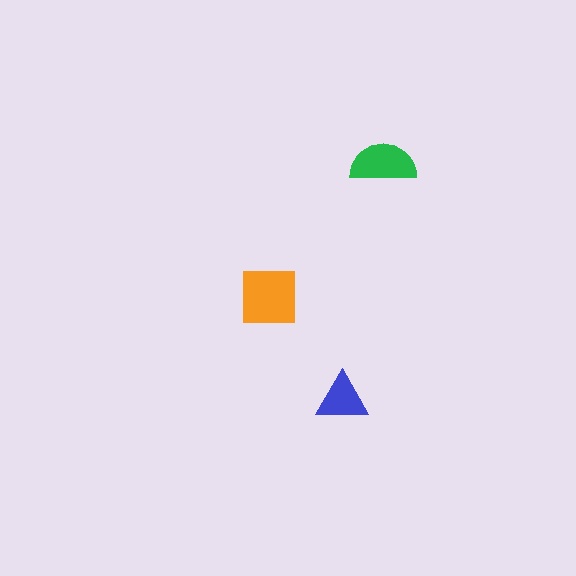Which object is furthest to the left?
The orange square is leftmost.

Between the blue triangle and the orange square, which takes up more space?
The orange square.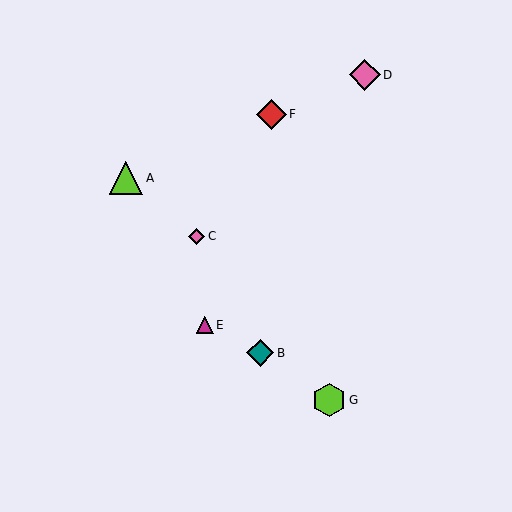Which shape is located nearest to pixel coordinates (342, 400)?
The lime hexagon (labeled G) at (329, 400) is nearest to that location.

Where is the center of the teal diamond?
The center of the teal diamond is at (260, 353).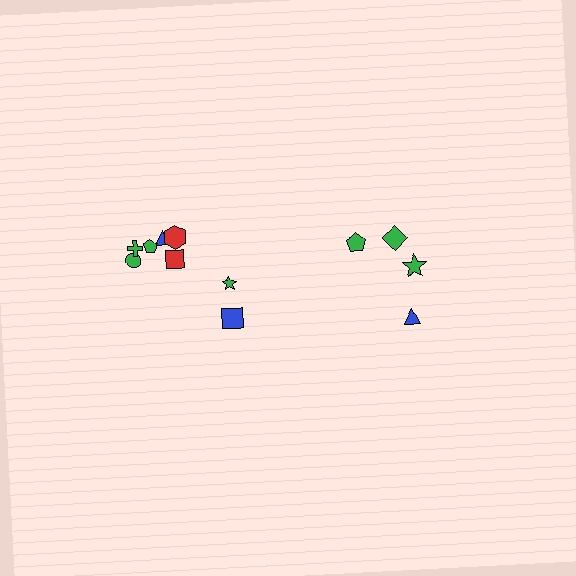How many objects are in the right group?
There are 4 objects.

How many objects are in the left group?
There are 8 objects.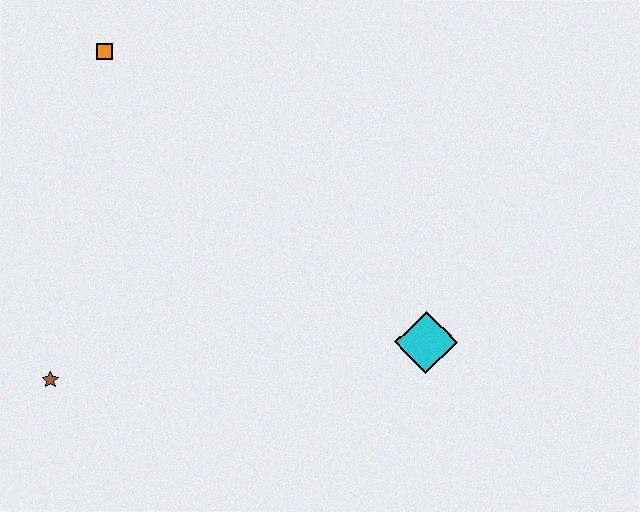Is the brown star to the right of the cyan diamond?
No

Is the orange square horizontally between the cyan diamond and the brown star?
Yes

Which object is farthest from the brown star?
The cyan diamond is farthest from the brown star.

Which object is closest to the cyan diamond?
The brown star is closest to the cyan diamond.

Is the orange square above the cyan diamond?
Yes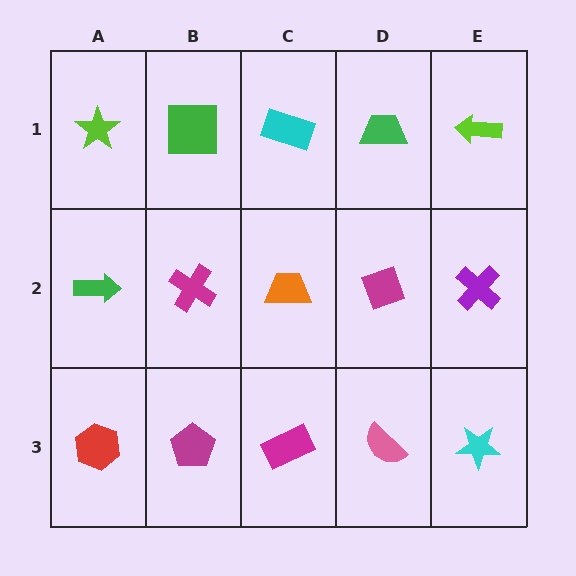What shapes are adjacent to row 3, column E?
A purple cross (row 2, column E), a pink semicircle (row 3, column D).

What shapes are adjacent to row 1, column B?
A magenta cross (row 2, column B), a lime star (row 1, column A), a cyan rectangle (row 1, column C).